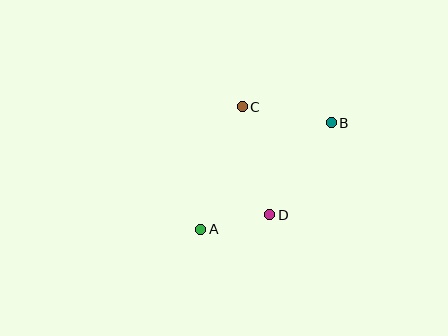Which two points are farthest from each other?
Points A and B are farthest from each other.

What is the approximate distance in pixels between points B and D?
The distance between B and D is approximately 111 pixels.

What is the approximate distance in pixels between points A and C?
The distance between A and C is approximately 130 pixels.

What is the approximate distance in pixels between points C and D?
The distance between C and D is approximately 111 pixels.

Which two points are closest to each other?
Points A and D are closest to each other.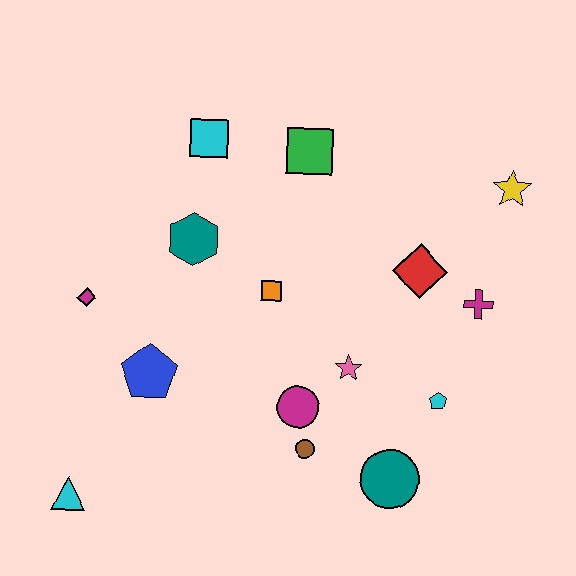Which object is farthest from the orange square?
The cyan triangle is farthest from the orange square.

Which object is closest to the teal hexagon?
The orange square is closest to the teal hexagon.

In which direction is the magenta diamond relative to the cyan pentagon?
The magenta diamond is to the left of the cyan pentagon.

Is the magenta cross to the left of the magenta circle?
No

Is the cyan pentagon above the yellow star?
No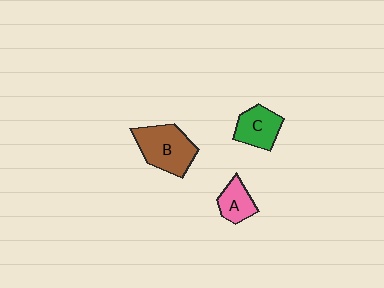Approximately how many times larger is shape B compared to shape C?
Approximately 1.5 times.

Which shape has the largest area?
Shape B (brown).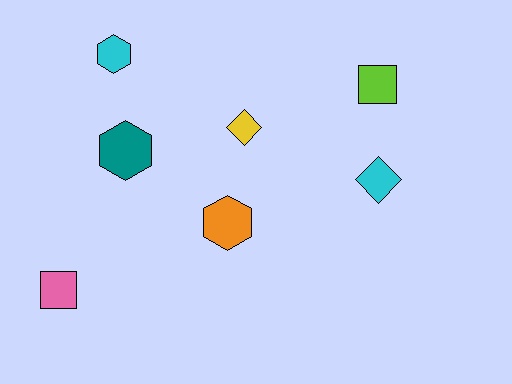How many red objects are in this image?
There are no red objects.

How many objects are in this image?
There are 7 objects.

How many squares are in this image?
There are 2 squares.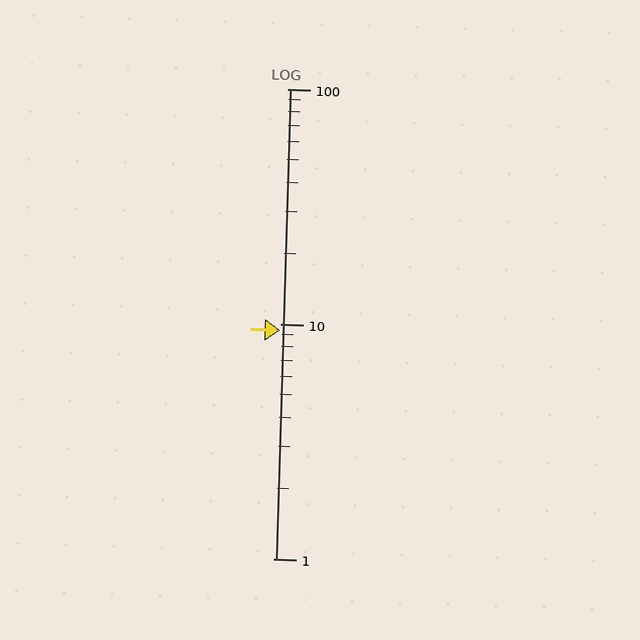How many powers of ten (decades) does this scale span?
The scale spans 2 decades, from 1 to 100.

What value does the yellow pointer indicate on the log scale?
The pointer indicates approximately 9.4.